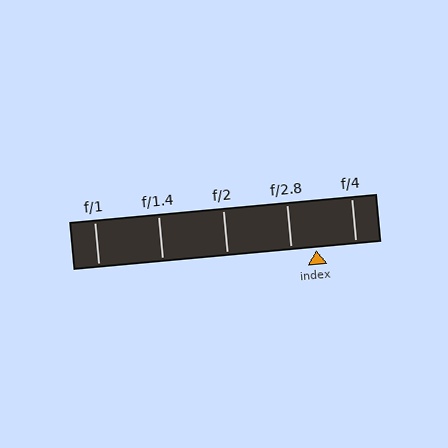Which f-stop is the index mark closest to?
The index mark is closest to f/2.8.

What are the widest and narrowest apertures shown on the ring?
The widest aperture shown is f/1 and the narrowest is f/4.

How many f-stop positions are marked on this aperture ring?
There are 5 f-stop positions marked.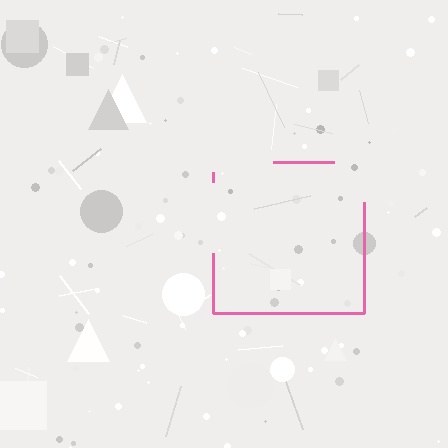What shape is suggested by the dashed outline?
The dashed outline suggests a square.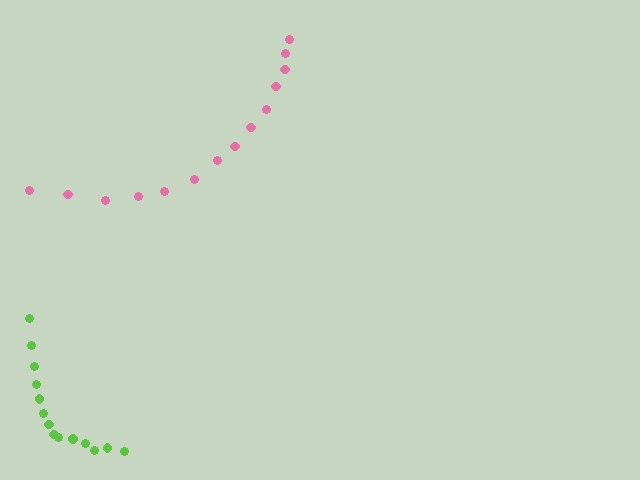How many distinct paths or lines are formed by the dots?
There are 2 distinct paths.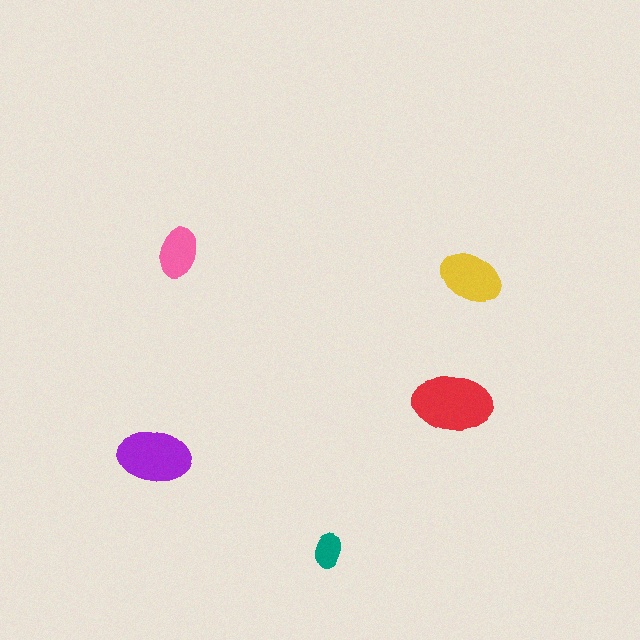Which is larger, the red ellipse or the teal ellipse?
The red one.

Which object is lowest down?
The teal ellipse is bottommost.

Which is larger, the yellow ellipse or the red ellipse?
The red one.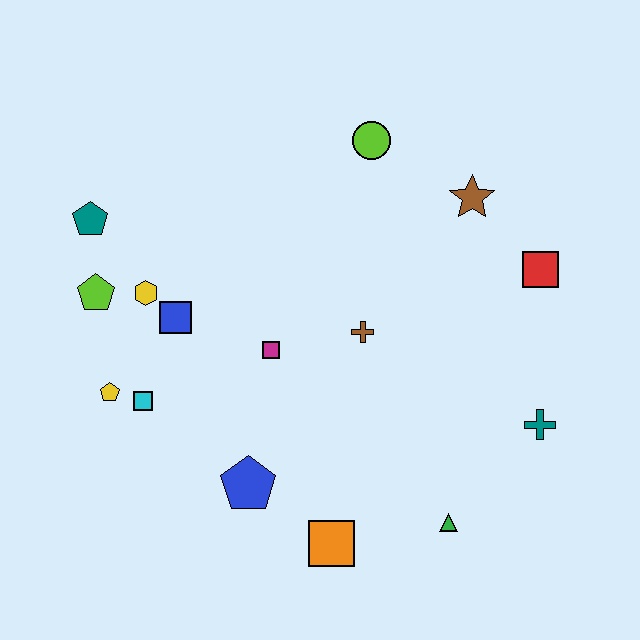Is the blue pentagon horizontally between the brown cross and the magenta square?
No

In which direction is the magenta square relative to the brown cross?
The magenta square is to the left of the brown cross.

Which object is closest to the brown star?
The red square is closest to the brown star.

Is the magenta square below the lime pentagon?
Yes